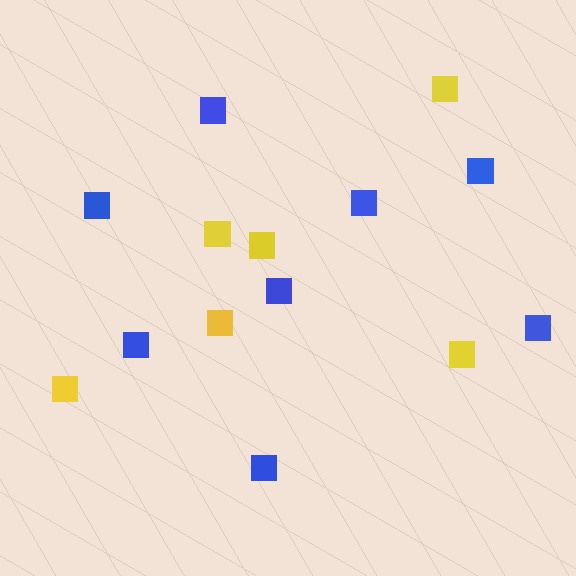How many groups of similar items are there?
There are 2 groups: one group of yellow squares (6) and one group of blue squares (8).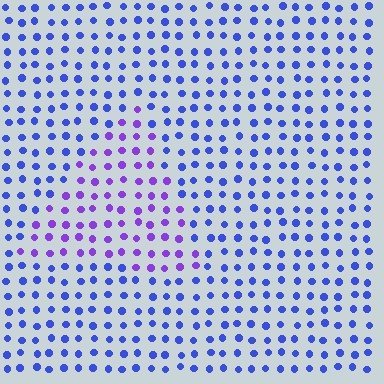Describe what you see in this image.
The image is filled with small blue elements in a uniform arrangement. A triangle-shaped region is visible where the elements are tinted to a slightly different hue, forming a subtle color boundary.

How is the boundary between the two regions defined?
The boundary is defined purely by a slight shift in hue (about 37 degrees). Spacing, size, and orientation are identical on both sides.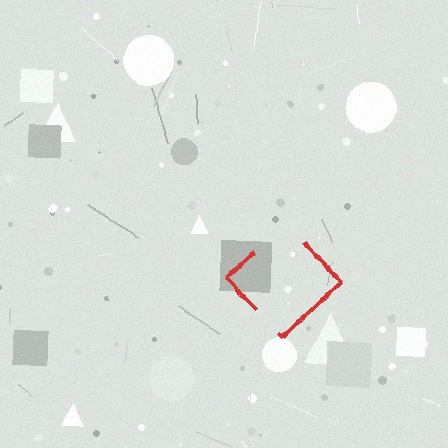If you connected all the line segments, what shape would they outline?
They would outline a diamond.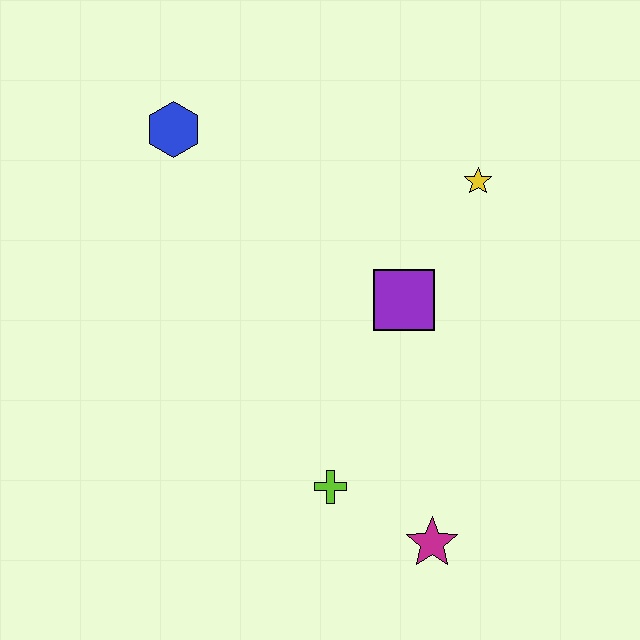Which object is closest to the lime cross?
The magenta star is closest to the lime cross.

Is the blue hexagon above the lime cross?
Yes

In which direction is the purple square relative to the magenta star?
The purple square is above the magenta star.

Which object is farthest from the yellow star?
The magenta star is farthest from the yellow star.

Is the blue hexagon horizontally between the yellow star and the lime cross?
No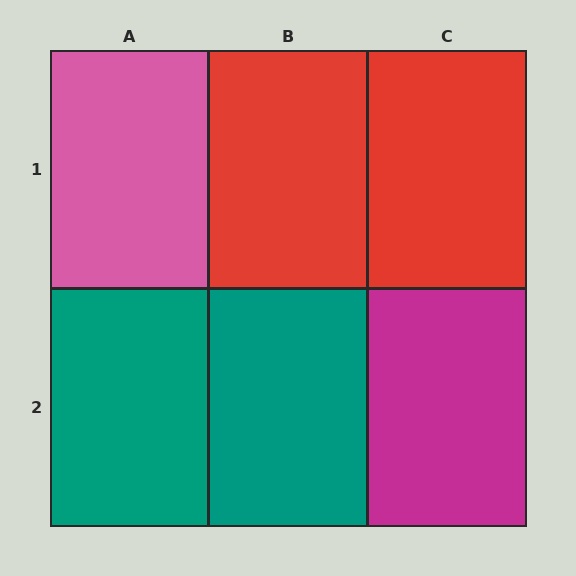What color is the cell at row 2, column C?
Magenta.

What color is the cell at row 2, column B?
Teal.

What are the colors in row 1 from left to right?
Pink, red, red.